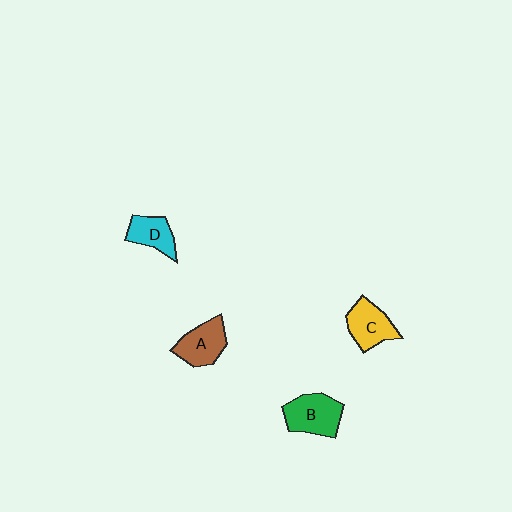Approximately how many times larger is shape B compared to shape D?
Approximately 1.4 times.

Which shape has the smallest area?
Shape D (cyan).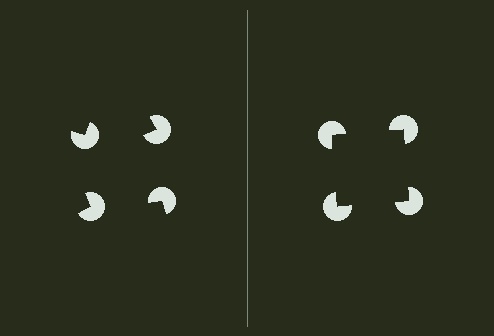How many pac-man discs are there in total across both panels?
8 — 4 on each side.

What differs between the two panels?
The pac-man discs are positioned identically on both sides; only the wedge orientations differ. On the right they align to a square; on the left they are misaligned.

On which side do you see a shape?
An illusory square appears on the right side. On the left side the wedge cuts are rotated, so no coherent shape forms.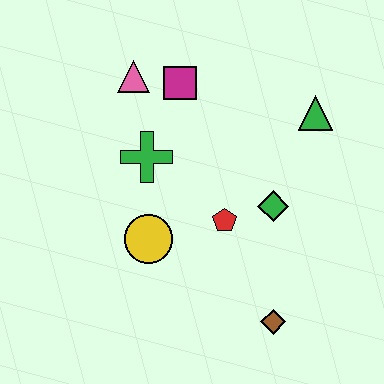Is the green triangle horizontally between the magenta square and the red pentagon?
No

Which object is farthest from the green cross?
The brown diamond is farthest from the green cross.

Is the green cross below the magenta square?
Yes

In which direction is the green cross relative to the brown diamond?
The green cross is above the brown diamond.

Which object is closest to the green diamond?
The red pentagon is closest to the green diamond.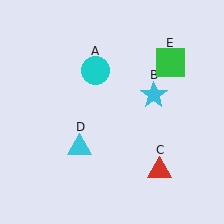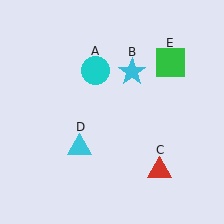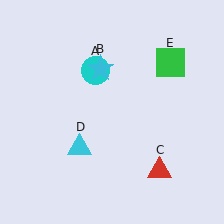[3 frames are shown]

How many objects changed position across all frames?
1 object changed position: cyan star (object B).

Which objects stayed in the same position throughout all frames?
Cyan circle (object A) and red triangle (object C) and cyan triangle (object D) and green square (object E) remained stationary.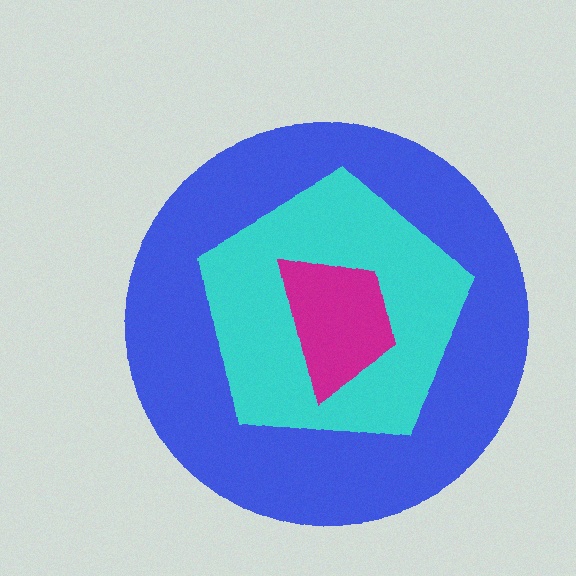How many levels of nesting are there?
3.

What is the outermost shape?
The blue circle.